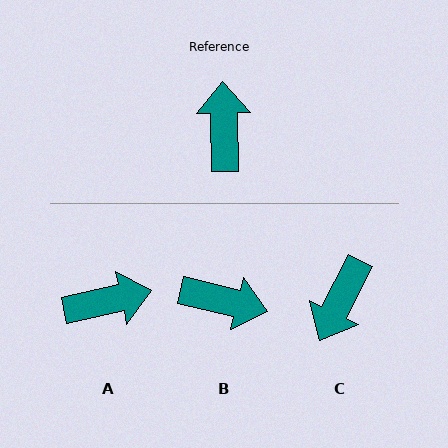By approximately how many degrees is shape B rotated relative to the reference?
Approximately 105 degrees clockwise.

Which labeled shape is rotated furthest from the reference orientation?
C, about 152 degrees away.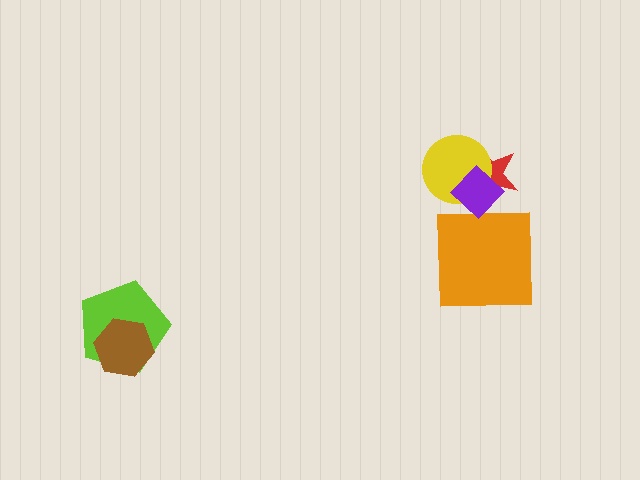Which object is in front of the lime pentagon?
The brown hexagon is in front of the lime pentagon.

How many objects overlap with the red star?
2 objects overlap with the red star.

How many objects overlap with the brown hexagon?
1 object overlaps with the brown hexagon.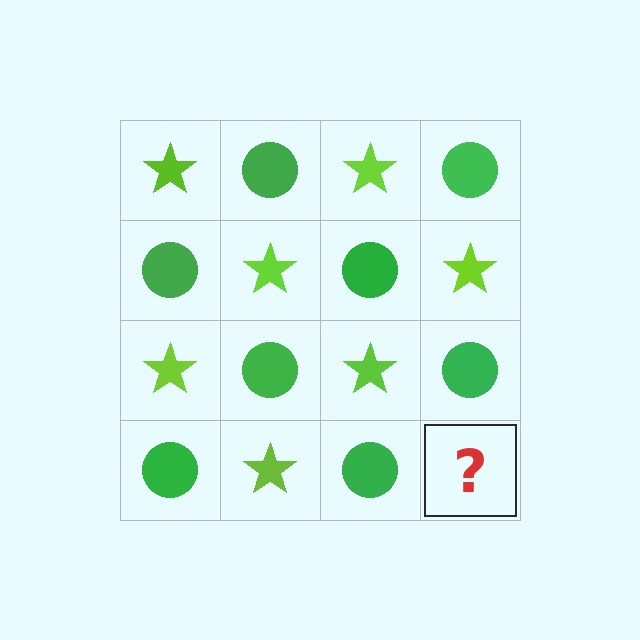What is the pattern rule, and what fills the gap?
The rule is that it alternates lime star and green circle in a checkerboard pattern. The gap should be filled with a lime star.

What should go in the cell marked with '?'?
The missing cell should contain a lime star.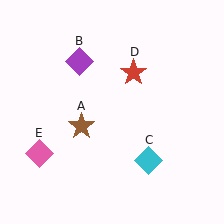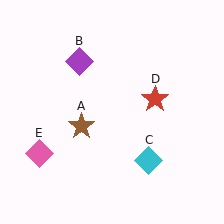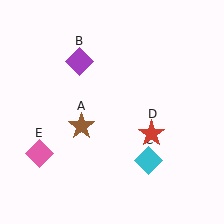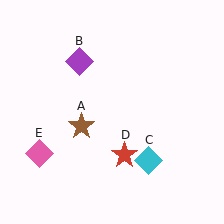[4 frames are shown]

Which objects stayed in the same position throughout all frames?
Brown star (object A) and purple diamond (object B) and cyan diamond (object C) and pink diamond (object E) remained stationary.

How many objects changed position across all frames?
1 object changed position: red star (object D).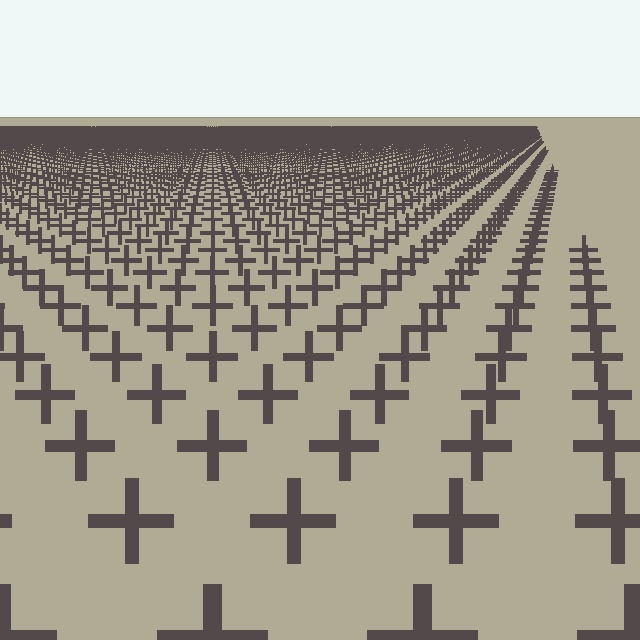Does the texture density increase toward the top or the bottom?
Density increases toward the top.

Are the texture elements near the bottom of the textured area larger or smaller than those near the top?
Larger. Near the bottom, elements are closer to the viewer and appear at a bigger on-screen size.